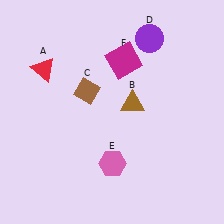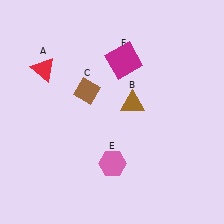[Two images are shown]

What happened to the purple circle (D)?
The purple circle (D) was removed in Image 2. It was in the top-right area of Image 1.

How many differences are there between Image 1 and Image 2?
There is 1 difference between the two images.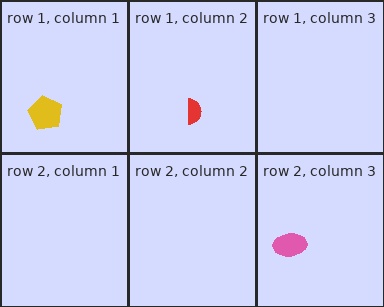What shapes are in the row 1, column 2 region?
The red semicircle.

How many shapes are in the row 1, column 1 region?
1.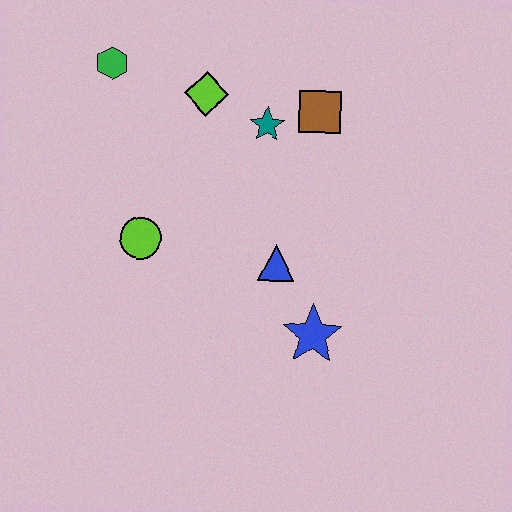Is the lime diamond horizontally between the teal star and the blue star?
No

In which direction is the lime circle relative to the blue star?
The lime circle is to the left of the blue star.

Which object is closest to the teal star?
The brown square is closest to the teal star.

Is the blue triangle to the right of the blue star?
No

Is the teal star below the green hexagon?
Yes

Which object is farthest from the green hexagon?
The blue star is farthest from the green hexagon.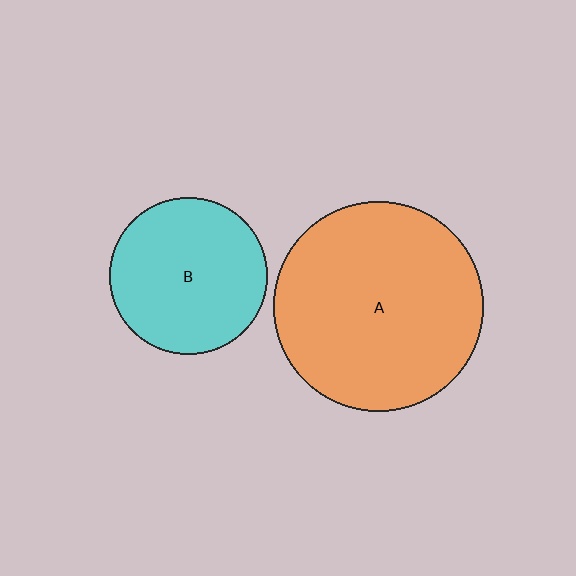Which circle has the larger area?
Circle A (orange).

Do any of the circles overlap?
No, none of the circles overlap.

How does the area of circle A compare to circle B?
Approximately 1.8 times.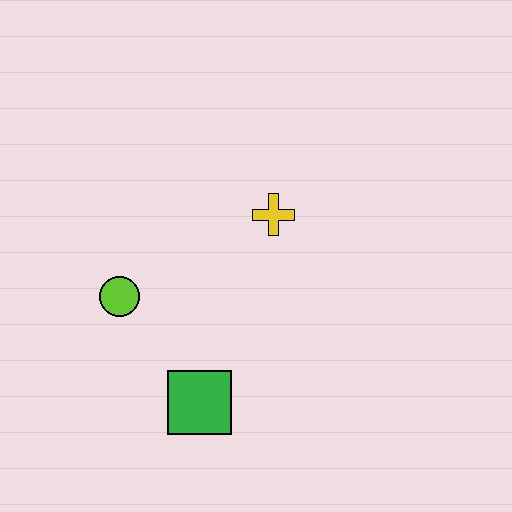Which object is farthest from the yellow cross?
The green square is farthest from the yellow cross.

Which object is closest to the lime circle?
The green square is closest to the lime circle.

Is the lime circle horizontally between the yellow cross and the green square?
No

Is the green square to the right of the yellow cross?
No